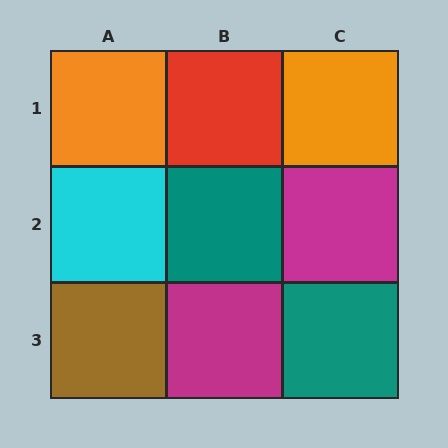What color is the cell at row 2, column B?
Teal.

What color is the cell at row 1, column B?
Red.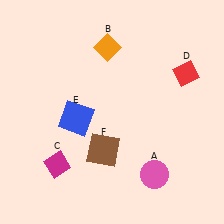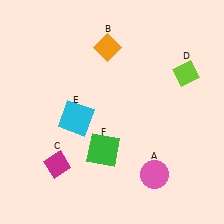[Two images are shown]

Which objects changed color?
D changed from red to lime. E changed from blue to cyan. F changed from brown to green.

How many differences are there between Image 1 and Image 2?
There are 3 differences between the two images.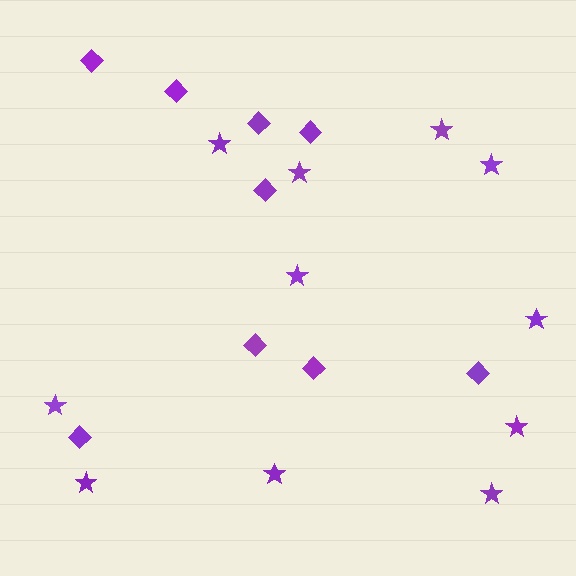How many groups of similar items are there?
There are 2 groups: one group of diamonds (9) and one group of stars (11).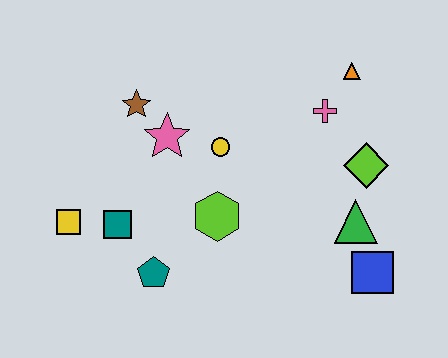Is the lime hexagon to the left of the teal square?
No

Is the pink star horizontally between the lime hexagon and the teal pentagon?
Yes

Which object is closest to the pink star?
The brown star is closest to the pink star.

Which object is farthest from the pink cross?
The yellow square is farthest from the pink cross.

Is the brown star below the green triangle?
No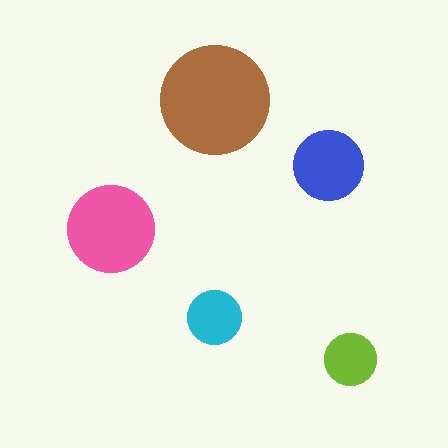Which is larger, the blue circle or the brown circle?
The brown one.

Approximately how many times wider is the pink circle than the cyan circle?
About 1.5 times wider.